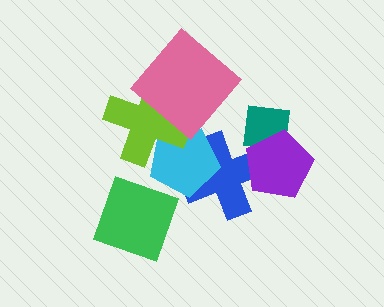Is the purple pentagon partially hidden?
No, no other shape covers it.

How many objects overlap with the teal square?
2 objects overlap with the teal square.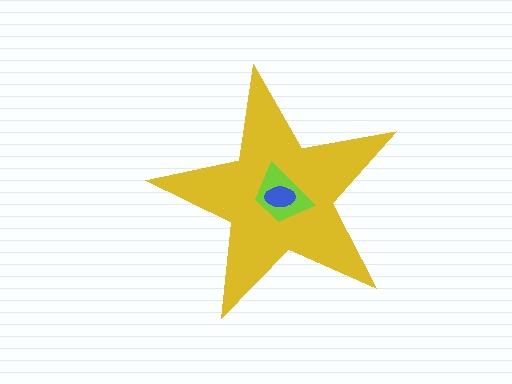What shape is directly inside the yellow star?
The lime trapezoid.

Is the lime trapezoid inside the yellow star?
Yes.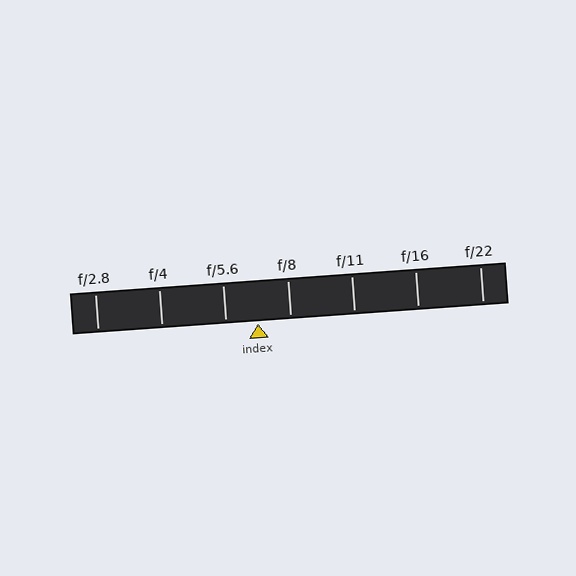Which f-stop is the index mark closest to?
The index mark is closest to f/5.6.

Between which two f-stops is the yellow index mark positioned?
The index mark is between f/5.6 and f/8.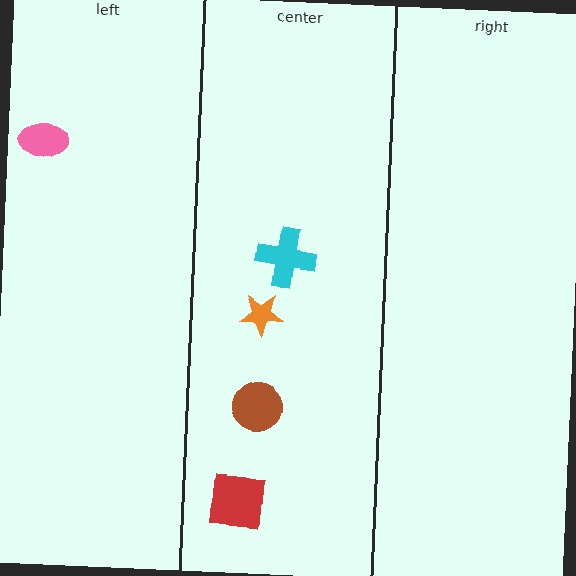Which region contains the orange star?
The center region.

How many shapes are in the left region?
1.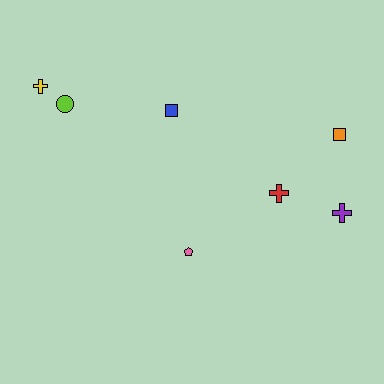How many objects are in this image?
There are 7 objects.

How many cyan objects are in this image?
There are no cyan objects.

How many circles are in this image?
There is 1 circle.